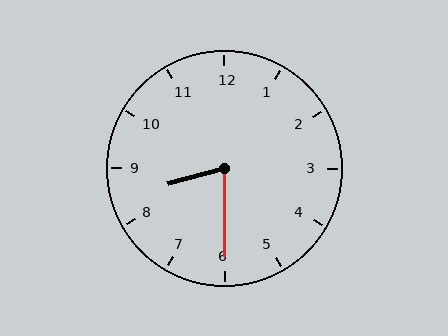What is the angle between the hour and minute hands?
Approximately 75 degrees.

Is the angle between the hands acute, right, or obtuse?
It is acute.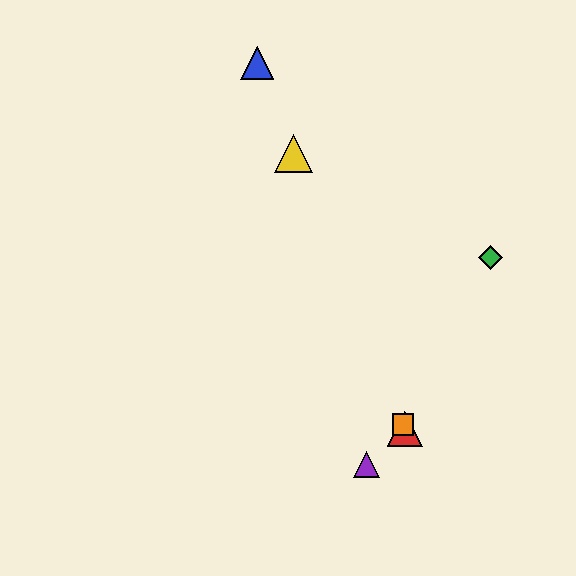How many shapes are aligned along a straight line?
4 shapes (the red triangle, the blue triangle, the yellow triangle, the orange square) are aligned along a straight line.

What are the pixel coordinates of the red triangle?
The red triangle is at (405, 429).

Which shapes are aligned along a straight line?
The red triangle, the blue triangle, the yellow triangle, the orange square are aligned along a straight line.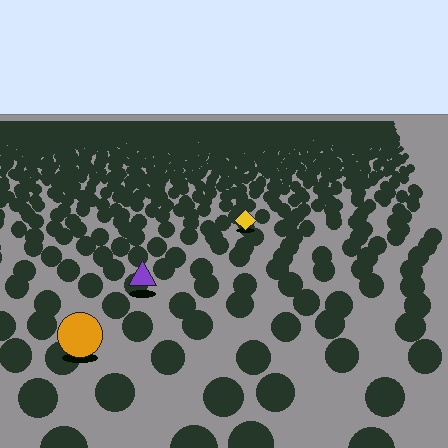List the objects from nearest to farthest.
From nearest to farthest: the orange circle, the purple triangle, the yellow diamond.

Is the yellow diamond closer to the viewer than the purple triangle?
No. The purple triangle is closer — you can tell from the texture gradient: the ground texture is coarser near it.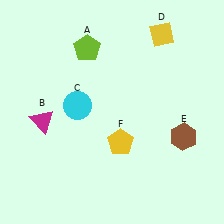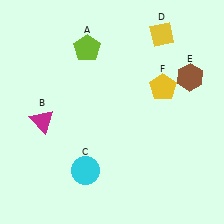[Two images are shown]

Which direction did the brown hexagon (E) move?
The brown hexagon (E) moved up.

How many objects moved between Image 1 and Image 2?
3 objects moved between the two images.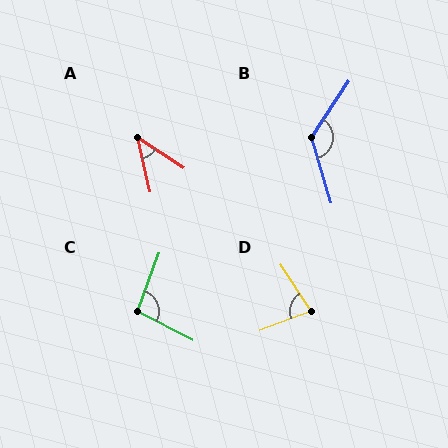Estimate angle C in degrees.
Approximately 98 degrees.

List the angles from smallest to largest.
A (44°), D (78°), C (98°), B (130°).